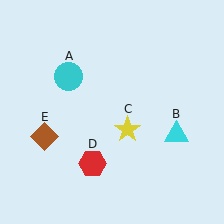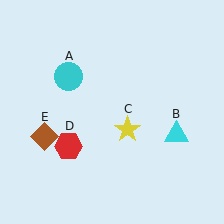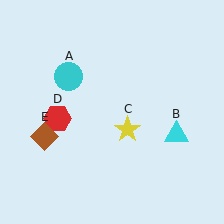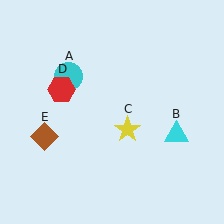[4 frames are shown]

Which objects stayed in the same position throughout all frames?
Cyan circle (object A) and cyan triangle (object B) and yellow star (object C) and brown diamond (object E) remained stationary.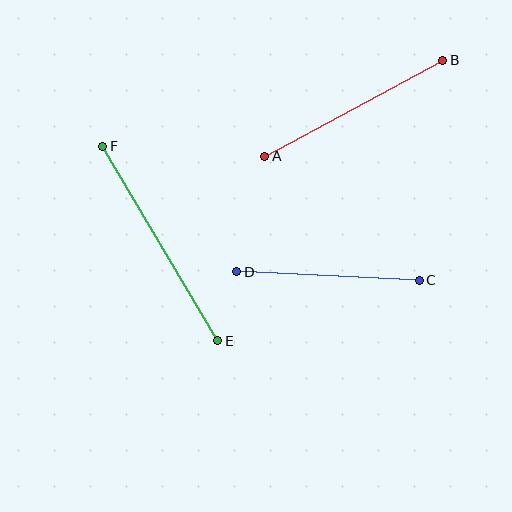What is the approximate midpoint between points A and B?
The midpoint is at approximately (354, 108) pixels.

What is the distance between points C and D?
The distance is approximately 183 pixels.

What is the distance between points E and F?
The distance is approximately 226 pixels.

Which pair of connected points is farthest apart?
Points E and F are farthest apart.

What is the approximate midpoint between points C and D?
The midpoint is at approximately (328, 276) pixels.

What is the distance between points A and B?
The distance is approximately 202 pixels.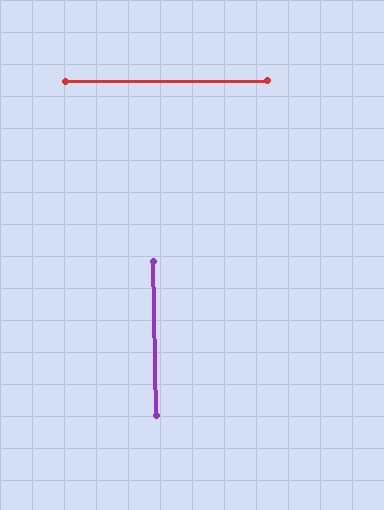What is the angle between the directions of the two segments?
Approximately 89 degrees.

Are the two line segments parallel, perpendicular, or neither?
Perpendicular — they meet at approximately 89°.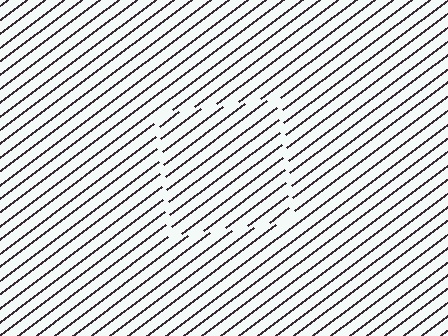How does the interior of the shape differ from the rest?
The interior of the shape contains the same grating, shifted by half a period — the contour is defined by the phase discontinuity where line-ends from the inner and outer gratings abut.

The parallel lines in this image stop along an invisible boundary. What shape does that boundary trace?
An illusory square. The interior of the shape contains the same grating, shifted by half a period — the contour is defined by the phase discontinuity where line-ends from the inner and outer gratings abut.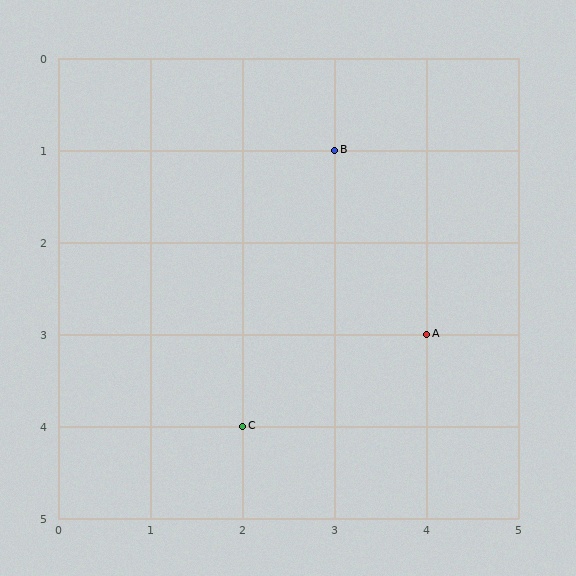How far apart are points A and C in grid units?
Points A and C are 2 columns and 1 row apart (about 2.2 grid units diagonally).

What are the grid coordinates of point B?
Point B is at grid coordinates (3, 1).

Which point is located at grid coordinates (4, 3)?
Point A is at (4, 3).